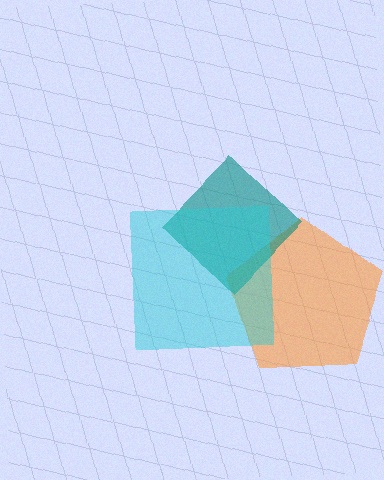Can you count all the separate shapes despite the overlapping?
Yes, there are 3 separate shapes.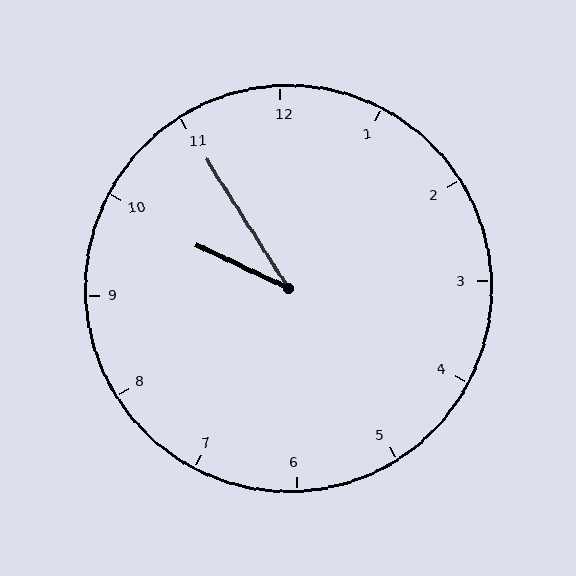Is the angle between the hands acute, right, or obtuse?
It is acute.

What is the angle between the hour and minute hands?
Approximately 32 degrees.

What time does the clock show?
9:55.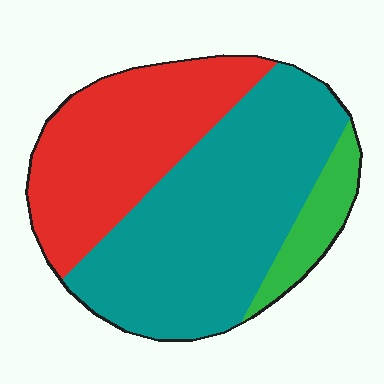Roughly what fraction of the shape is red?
Red covers roughly 35% of the shape.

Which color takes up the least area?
Green, at roughly 10%.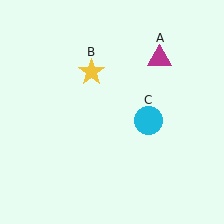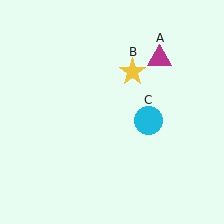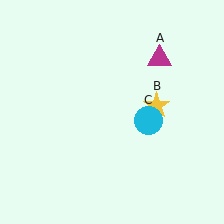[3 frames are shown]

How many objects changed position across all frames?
1 object changed position: yellow star (object B).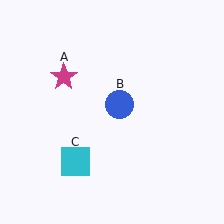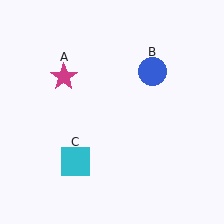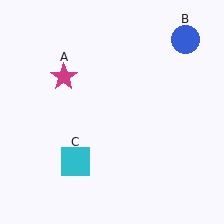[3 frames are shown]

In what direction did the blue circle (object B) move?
The blue circle (object B) moved up and to the right.